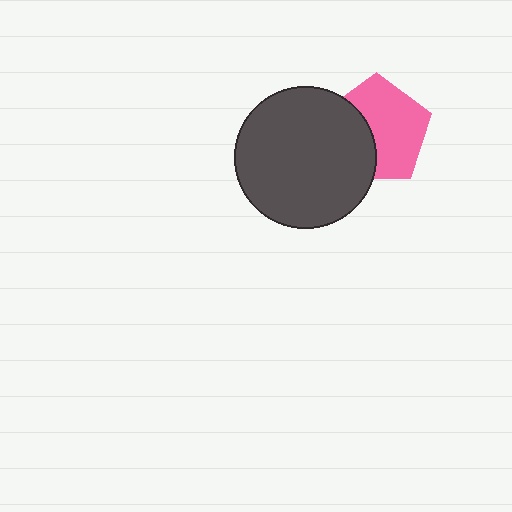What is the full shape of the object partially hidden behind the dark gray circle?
The partially hidden object is a pink pentagon.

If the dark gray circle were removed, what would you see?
You would see the complete pink pentagon.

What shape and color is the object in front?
The object in front is a dark gray circle.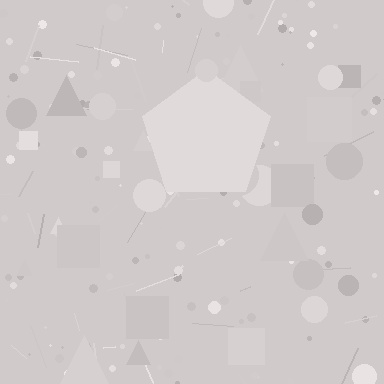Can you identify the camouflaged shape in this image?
The camouflaged shape is a pentagon.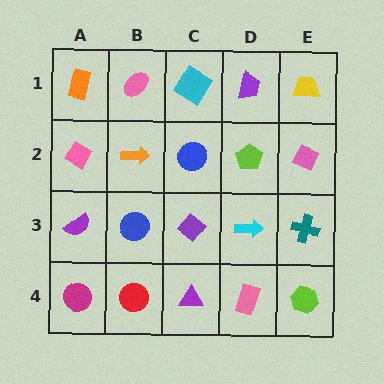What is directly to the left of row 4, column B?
A magenta circle.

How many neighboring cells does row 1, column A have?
2.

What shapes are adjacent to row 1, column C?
A blue circle (row 2, column C), a pink ellipse (row 1, column B), a purple trapezoid (row 1, column D).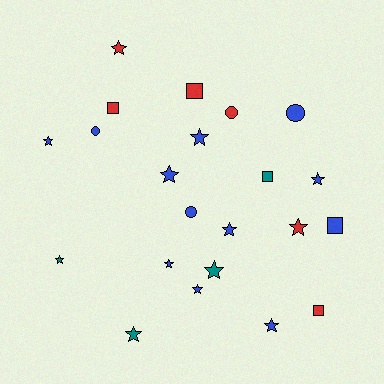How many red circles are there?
There is 1 red circle.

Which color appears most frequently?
Blue, with 12 objects.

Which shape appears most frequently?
Star, with 13 objects.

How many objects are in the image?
There are 22 objects.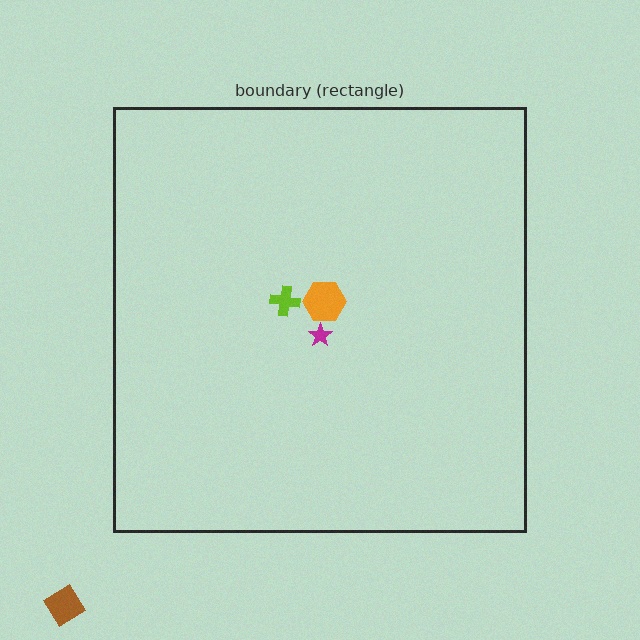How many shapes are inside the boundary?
3 inside, 1 outside.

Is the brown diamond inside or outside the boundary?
Outside.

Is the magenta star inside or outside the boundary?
Inside.